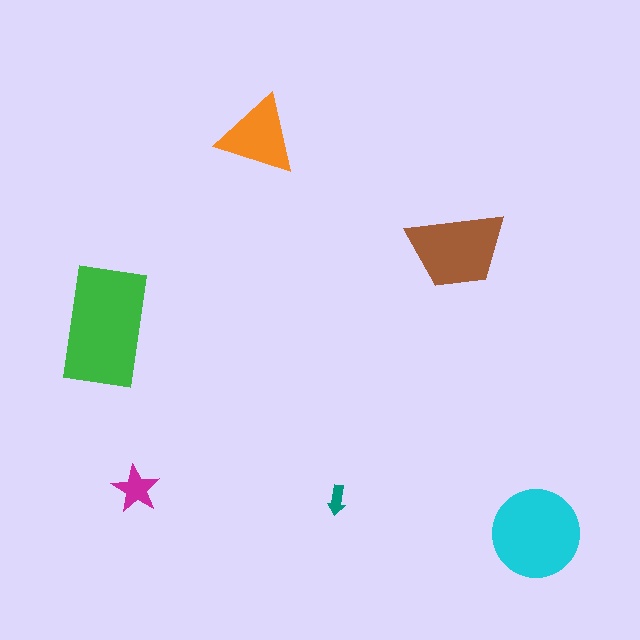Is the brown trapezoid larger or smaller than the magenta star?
Larger.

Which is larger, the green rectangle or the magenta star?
The green rectangle.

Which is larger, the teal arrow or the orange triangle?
The orange triangle.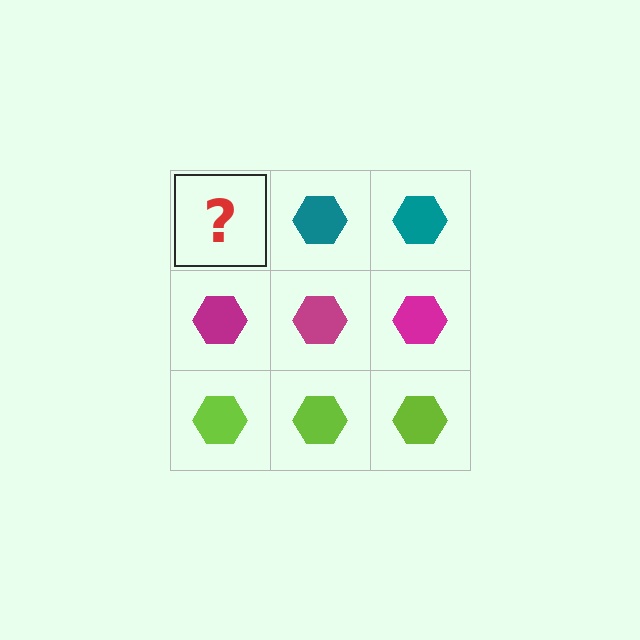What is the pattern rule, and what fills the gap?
The rule is that each row has a consistent color. The gap should be filled with a teal hexagon.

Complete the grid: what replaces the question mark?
The question mark should be replaced with a teal hexagon.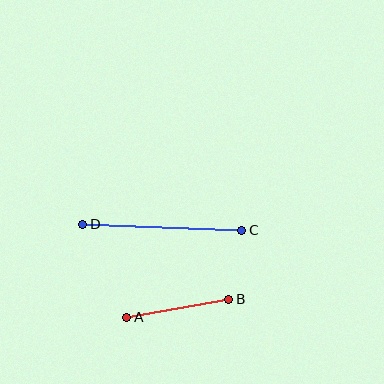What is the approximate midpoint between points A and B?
The midpoint is at approximately (178, 308) pixels.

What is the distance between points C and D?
The distance is approximately 159 pixels.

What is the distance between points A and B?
The distance is approximately 103 pixels.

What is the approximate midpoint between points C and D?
The midpoint is at approximately (162, 227) pixels.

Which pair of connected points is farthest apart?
Points C and D are farthest apart.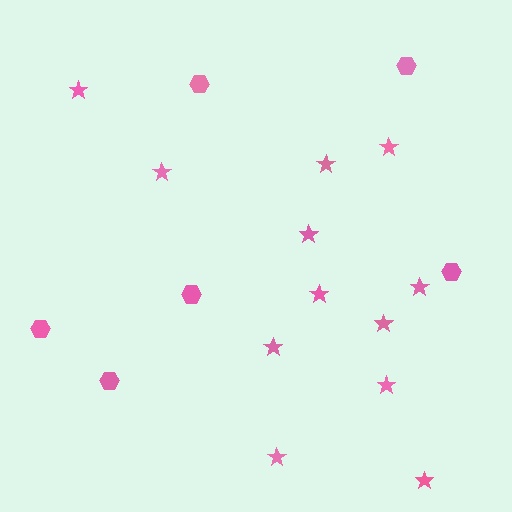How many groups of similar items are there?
There are 2 groups: one group of stars (12) and one group of hexagons (6).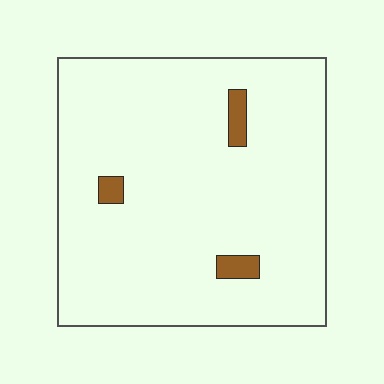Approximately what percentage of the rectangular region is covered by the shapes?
Approximately 5%.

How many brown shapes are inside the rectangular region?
3.